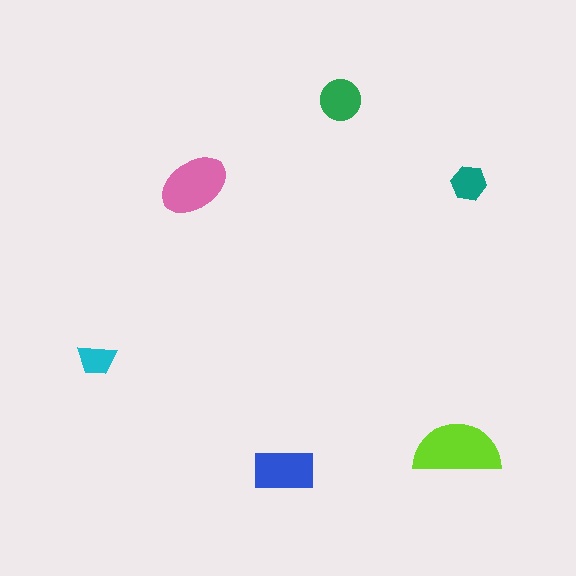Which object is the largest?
The lime semicircle.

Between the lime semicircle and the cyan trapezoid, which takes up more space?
The lime semicircle.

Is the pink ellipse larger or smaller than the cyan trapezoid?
Larger.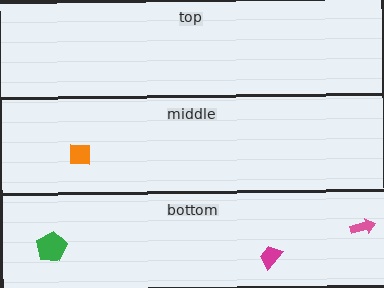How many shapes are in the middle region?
1.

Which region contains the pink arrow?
The bottom region.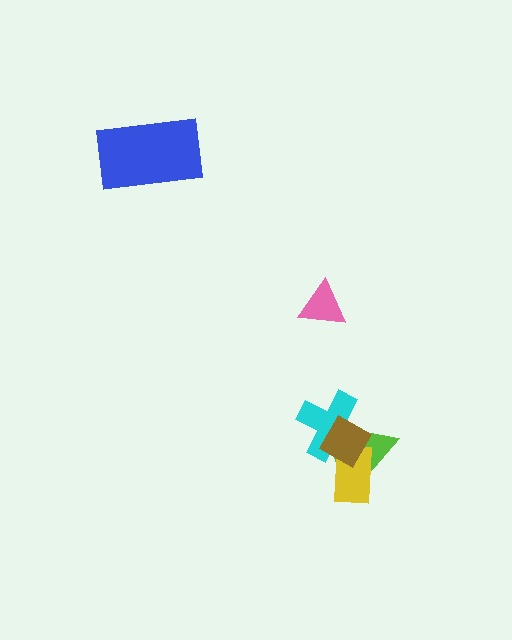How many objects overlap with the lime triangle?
3 objects overlap with the lime triangle.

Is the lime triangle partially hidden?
Yes, it is partially covered by another shape.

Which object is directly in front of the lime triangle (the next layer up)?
The yellow rectangle is directly in front of the lime triangle.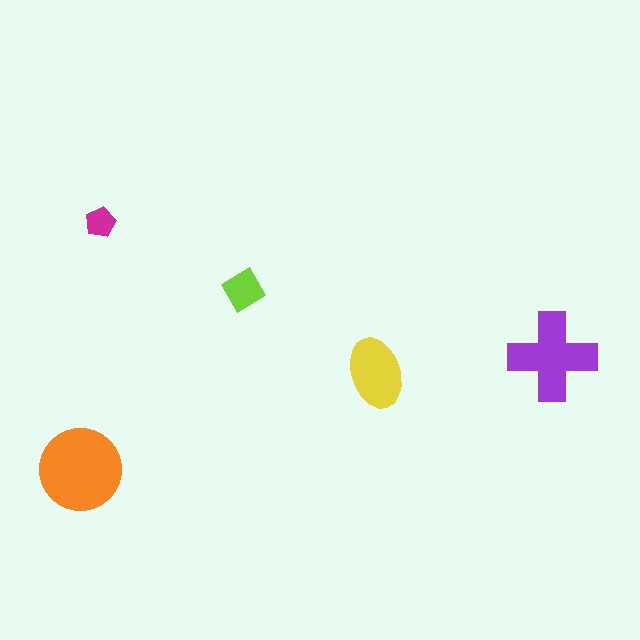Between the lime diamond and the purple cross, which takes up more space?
The purple cross.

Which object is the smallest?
The magenta pentagon.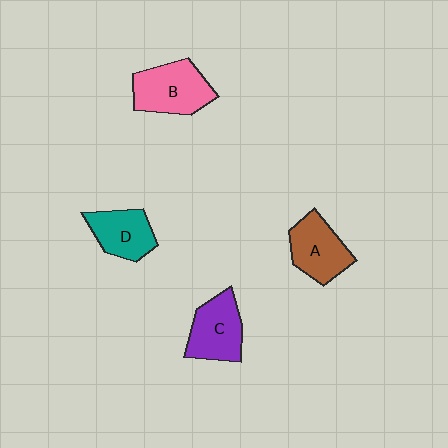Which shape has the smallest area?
Shape D (teal).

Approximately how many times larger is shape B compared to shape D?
Approximately 1.3 times.